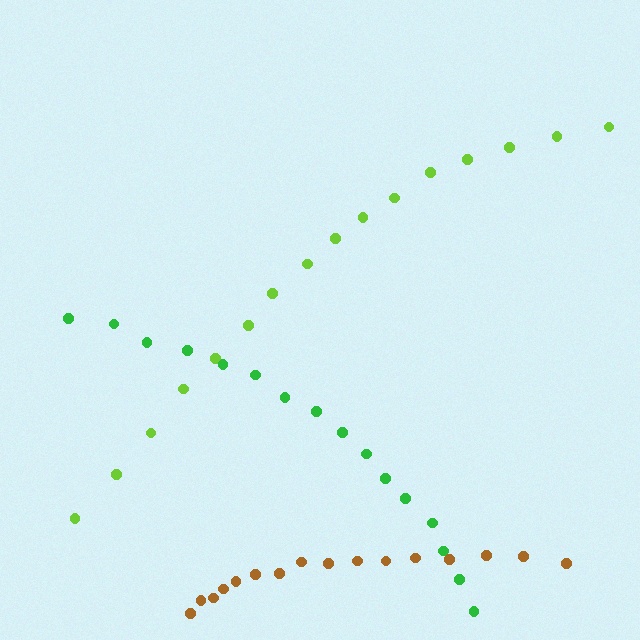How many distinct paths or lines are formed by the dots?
There are 3 distinct paths.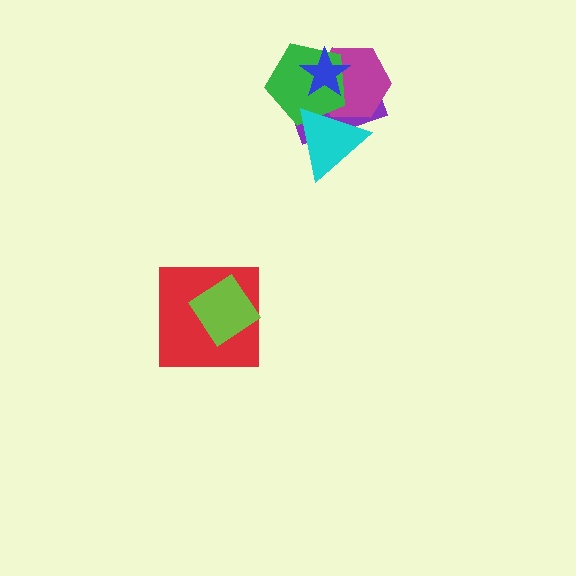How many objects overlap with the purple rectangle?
4 objects overlap with the purple rectangle.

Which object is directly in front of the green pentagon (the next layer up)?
The blue star is directly in front of the green pentagon.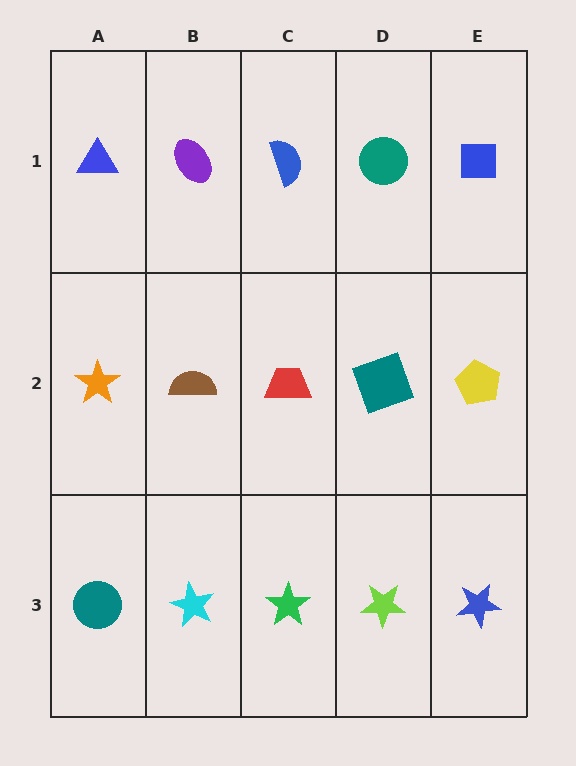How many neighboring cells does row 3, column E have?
2.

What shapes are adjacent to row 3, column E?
A yellow pentagon (row 2, column E), a lime star (row 3, column D).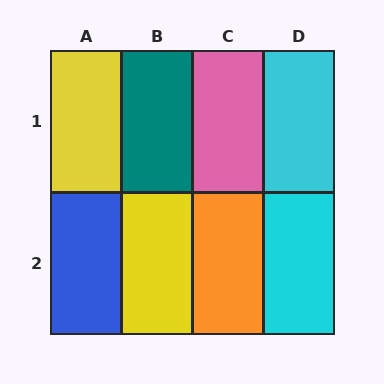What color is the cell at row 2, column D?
Cyan.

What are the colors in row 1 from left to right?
Yellow, teal, pink, cyan.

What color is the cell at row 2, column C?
Orange.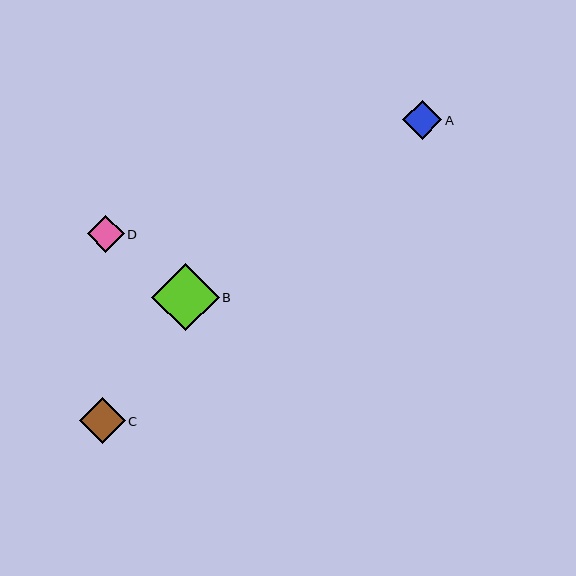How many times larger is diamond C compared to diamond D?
Diamond C is approximately 1.3 times the size of diamond D.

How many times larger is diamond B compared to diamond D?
Diamond B is approximately 1.8 times the size of diamond D.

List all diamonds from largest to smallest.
From largest to smallest: B, C, A, D.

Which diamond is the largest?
Diamond B is the largest with a size of approximately 67 pixels.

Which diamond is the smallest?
Diamond D is the smallest with a size of approximately 37 pixels.